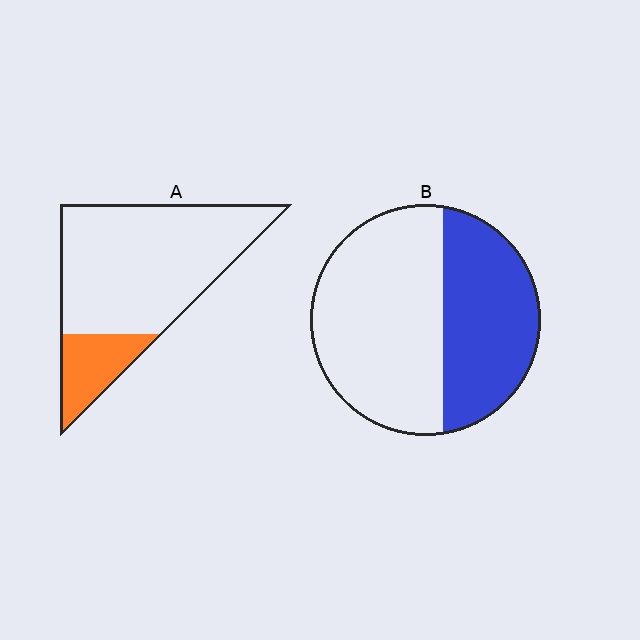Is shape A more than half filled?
No.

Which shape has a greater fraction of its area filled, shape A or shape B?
Shape B.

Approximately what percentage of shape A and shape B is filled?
A is approximately 20% and B is approximately 40%.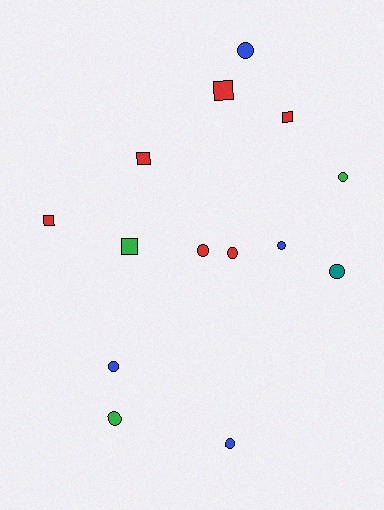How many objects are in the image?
There are 14 objects.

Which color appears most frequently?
Red, with 6 objects.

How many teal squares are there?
There are no teal squares.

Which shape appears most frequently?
Circle, with 9 objects.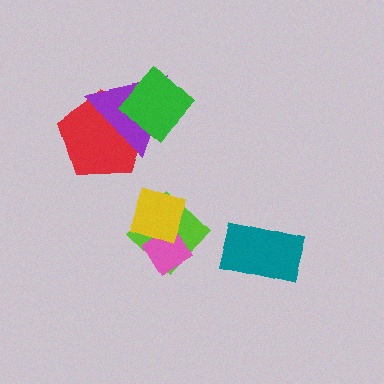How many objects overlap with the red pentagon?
2 objects overlap with the red pentagon.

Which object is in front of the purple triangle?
The green diamond is in front of the purple triangle.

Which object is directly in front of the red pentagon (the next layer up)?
The purple triangle is directly in front of the red pentagon.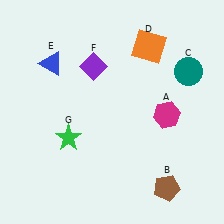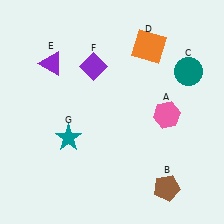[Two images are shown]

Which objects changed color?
A changed from magenta to pink. E changed from blue to purple. G changed from green to teal.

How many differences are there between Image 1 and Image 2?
There are 3 differences between the two images.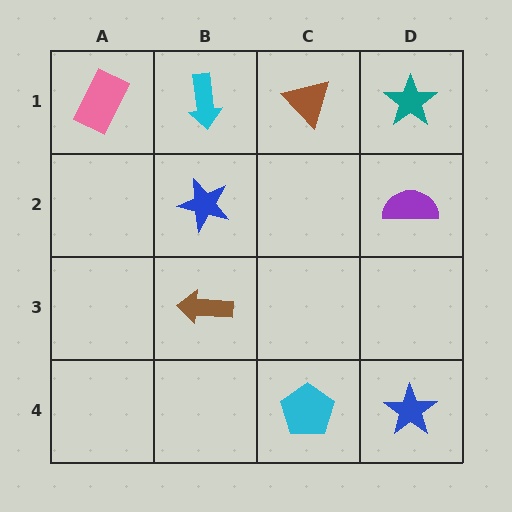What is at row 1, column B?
A cyan arrow.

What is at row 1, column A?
A pink rectangle.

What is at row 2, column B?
A blue star.